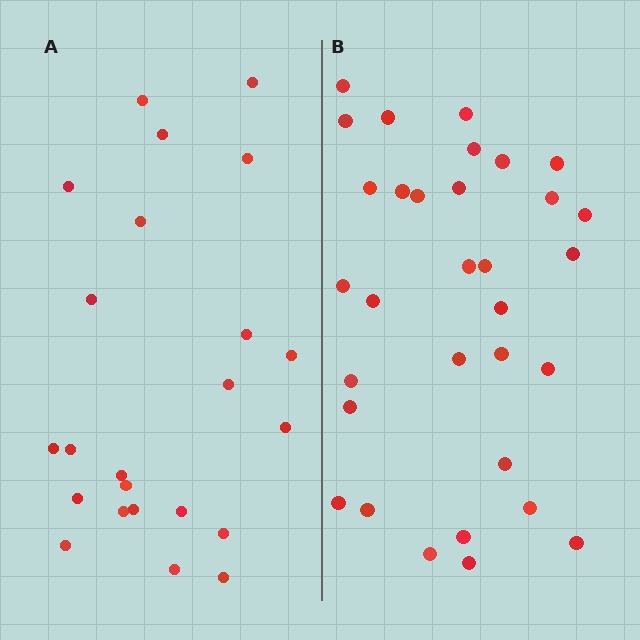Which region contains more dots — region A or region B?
Region B (the right region) has more dots.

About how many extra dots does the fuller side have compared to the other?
Region B has roughly 8 or so more dots than region A.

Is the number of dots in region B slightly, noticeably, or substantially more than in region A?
Region B has noticeably more, but not dramatically so. The ratio is roughly 1.4 to 1.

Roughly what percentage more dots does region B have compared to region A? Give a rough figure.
About 40% more.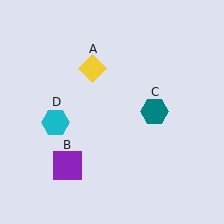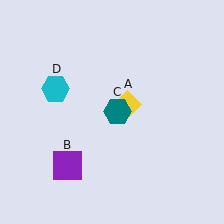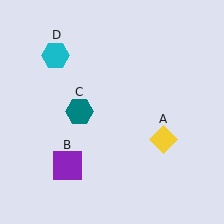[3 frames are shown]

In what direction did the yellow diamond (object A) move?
The yellow diamond (object A) moved down and to the right.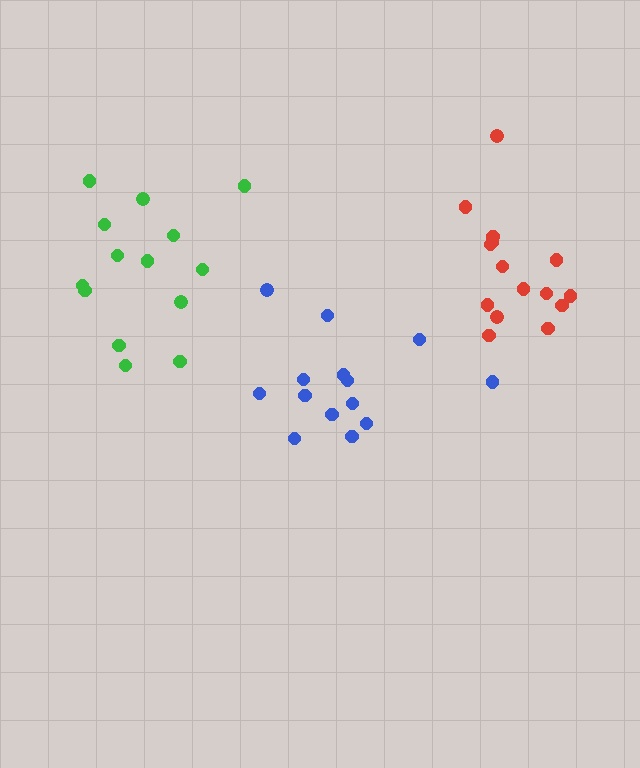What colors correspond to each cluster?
The clusters are colored: red, blue, green.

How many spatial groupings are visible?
There are 3 spatial groupings.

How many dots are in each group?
Group 1: 15 dots, Group 2: 14 dots, Group 3: 14 dots (43 total).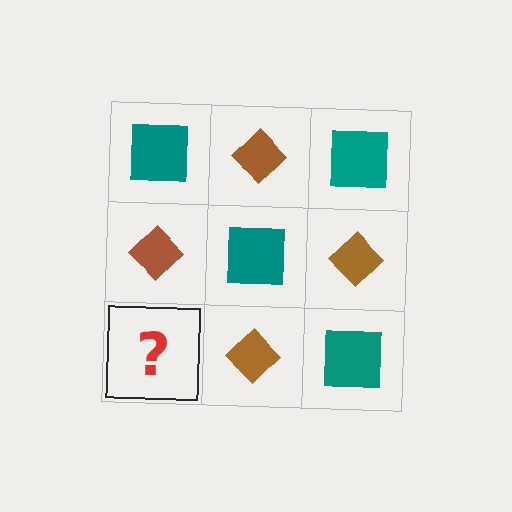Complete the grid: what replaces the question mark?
The question mark should be replaced with a teal square.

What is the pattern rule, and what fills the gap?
The rule is that it alternates teal square and brown diamond in a checkerboard pattern. The gap should be filled with a teal square.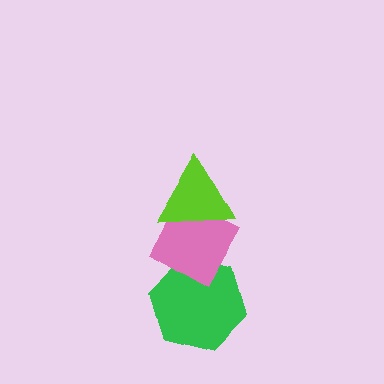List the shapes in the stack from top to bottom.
From top to bottom: the lime triangle, the pink diamond, the green hexagon.